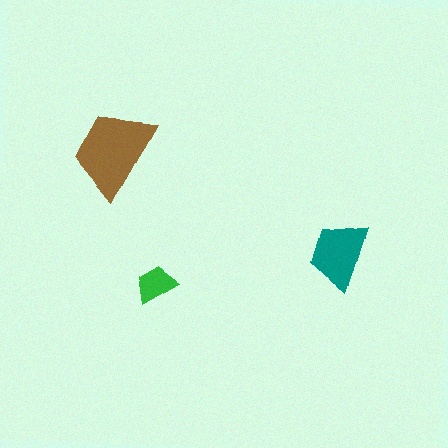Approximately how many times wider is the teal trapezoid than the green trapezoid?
About 1.5 times wider.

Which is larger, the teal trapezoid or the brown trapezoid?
The brown one.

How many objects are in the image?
There are 3 objects in the image.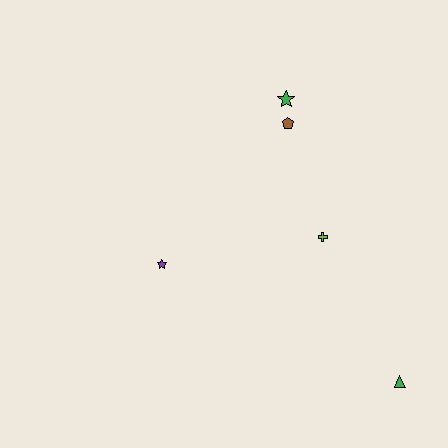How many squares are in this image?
There are no squares.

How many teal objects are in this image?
There are no teal objects.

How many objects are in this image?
There are 5 objects.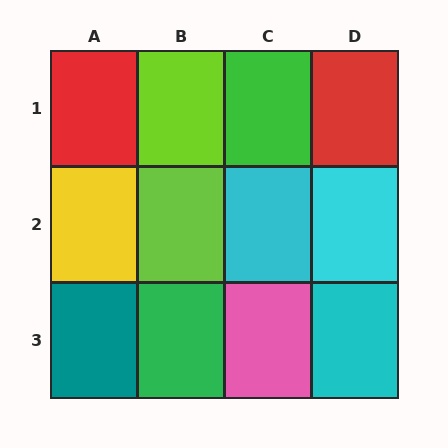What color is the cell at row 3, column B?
Green.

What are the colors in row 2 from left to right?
Yellow, lime, cyan, cyan.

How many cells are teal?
1 cell is teal.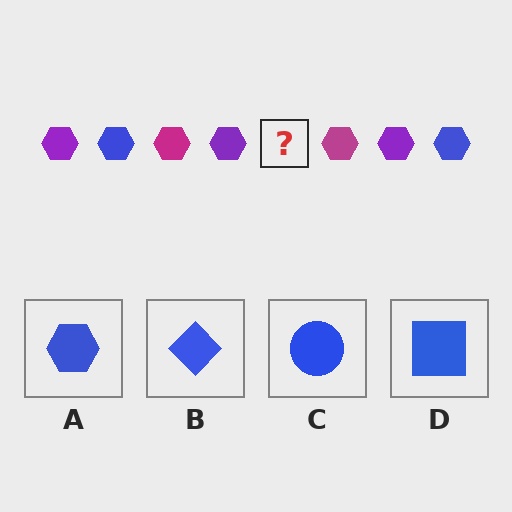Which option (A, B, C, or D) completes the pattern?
A.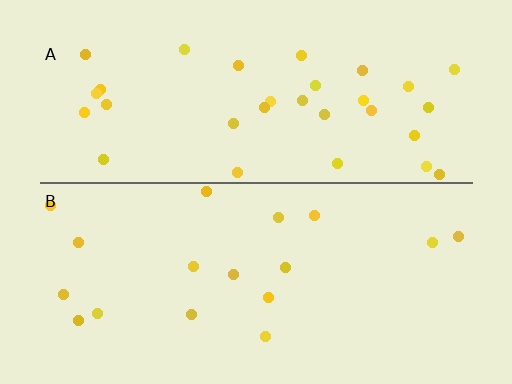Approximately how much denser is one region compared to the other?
Approximately 1.9× — region A over region B.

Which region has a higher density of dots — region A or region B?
A (the top).